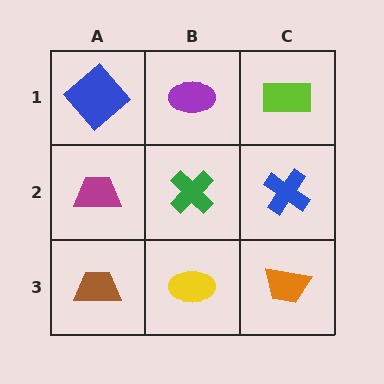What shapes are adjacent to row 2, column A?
A blue diamond (row 1, column A), a brown trapezoid (row 3, column A), a green cross (row 2, column B).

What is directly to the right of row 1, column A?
A purple ellipse.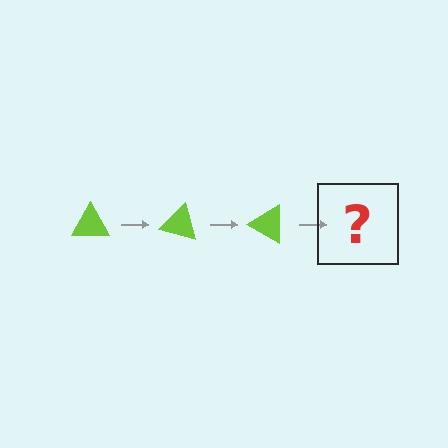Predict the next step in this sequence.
The next step is a lime triangle rotated 45 degrees.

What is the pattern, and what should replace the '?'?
The pattern is that the triangle rotates 15 degrees each step. The '?' should be a lime triangle rotated 45 degrees.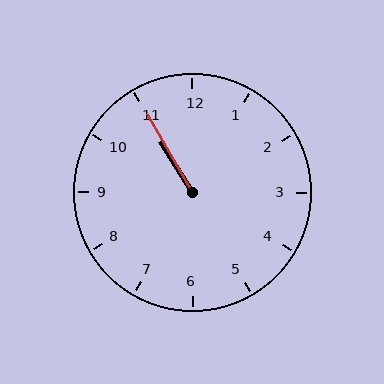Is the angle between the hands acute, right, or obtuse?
It is acute.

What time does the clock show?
10:55.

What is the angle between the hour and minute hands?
Approximately 2 degrees.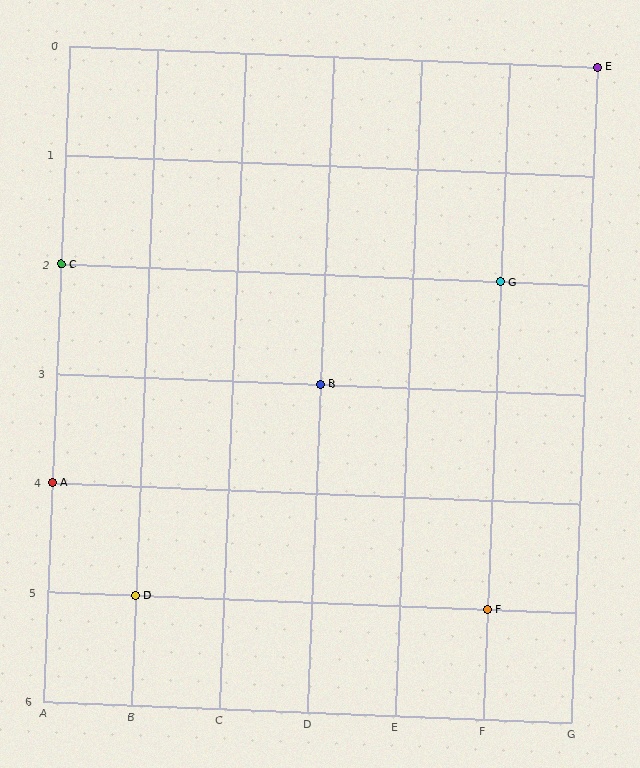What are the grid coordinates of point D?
Point D is at grid coordinates (B, 5).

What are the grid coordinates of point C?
Point C is at grid coordinates (A, 2).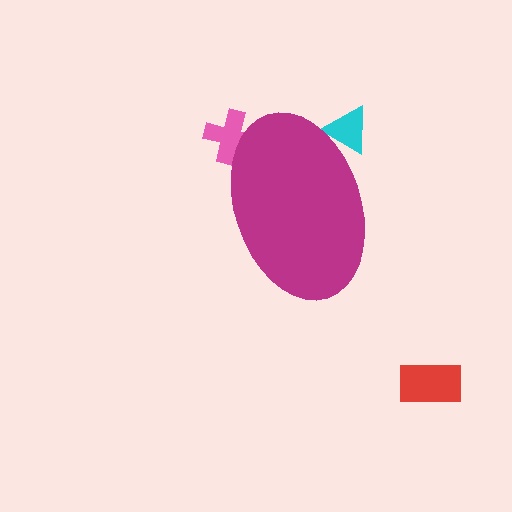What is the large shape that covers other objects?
A magenta ellipse.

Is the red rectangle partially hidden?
No, the red rectangle is fully visible.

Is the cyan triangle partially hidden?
Yes, the cyan triangle is partially hidden behind the magenta ellipse.